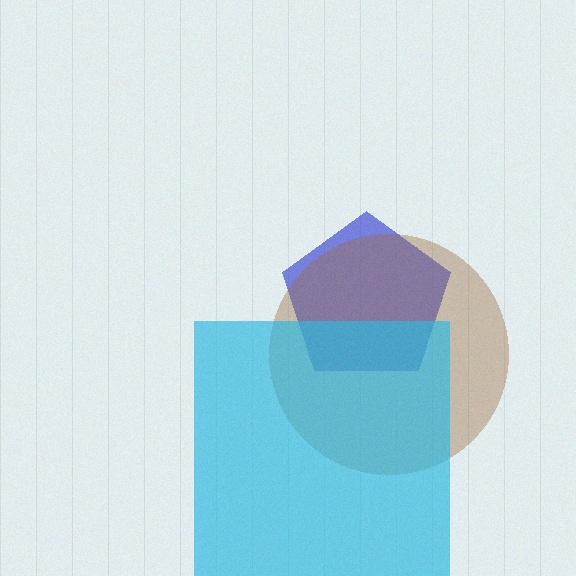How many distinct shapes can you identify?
There are 3 distinct shapes: a blue pentagon, a brown circle, a cyan square.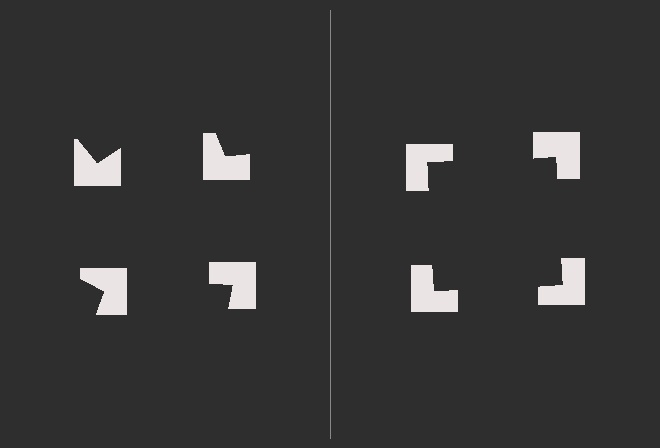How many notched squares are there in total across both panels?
8 — 4 on each side.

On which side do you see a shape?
An illusory square appears on the right side. On the left side the wedge cuts are rotated, so no coherent shape forms.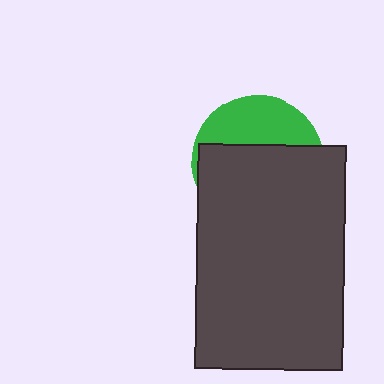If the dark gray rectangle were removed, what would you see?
You would see the complete green circle.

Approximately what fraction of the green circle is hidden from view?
Roughly 64% of the green circle is hidden behind the dark gray rectangle.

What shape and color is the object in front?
The object in front is a dark gray rectangle.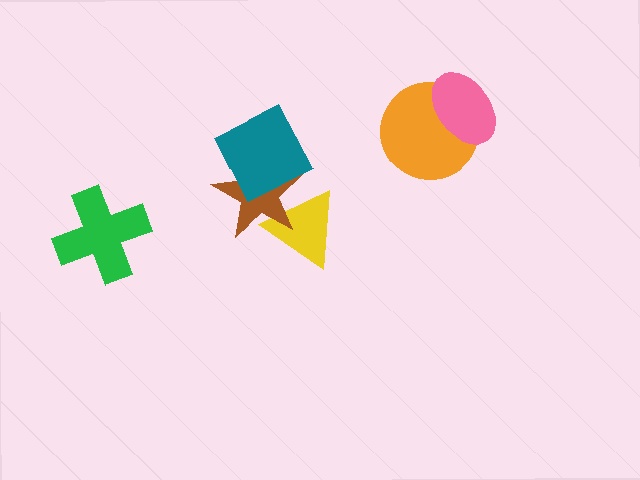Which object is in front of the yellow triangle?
The brown star is in front of the yellow triangle.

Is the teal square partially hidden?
No, no other shape covers it.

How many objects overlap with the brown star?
2 objects overlap with the brown star.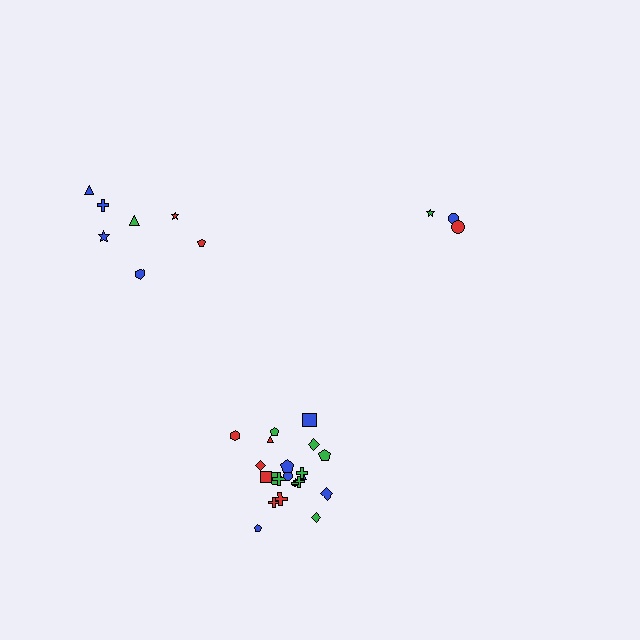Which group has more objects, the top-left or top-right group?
The top-left group.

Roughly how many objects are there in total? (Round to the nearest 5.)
Roughly 30 objects in total.